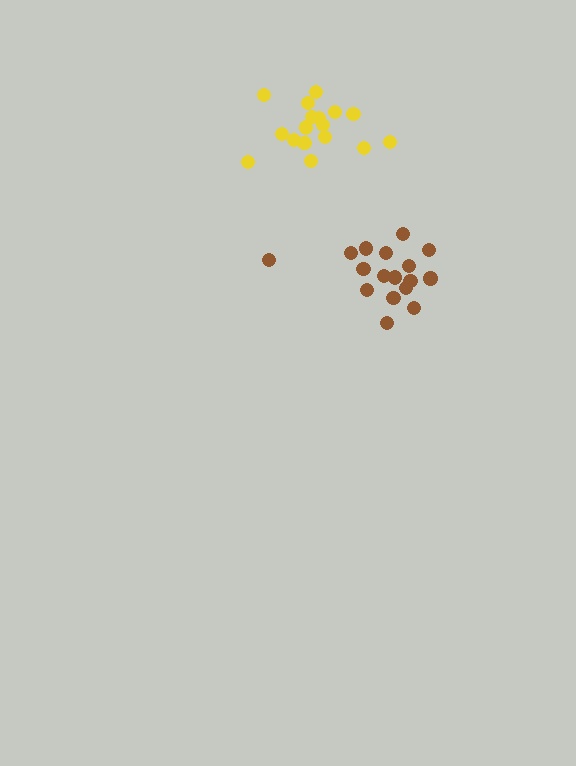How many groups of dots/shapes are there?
There are 2 groups.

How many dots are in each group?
Group 1: 17 dots, Group 2: 17 dots (34 total).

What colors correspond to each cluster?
The clusters are colored: brown, yellow.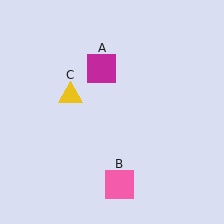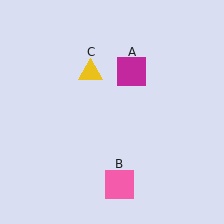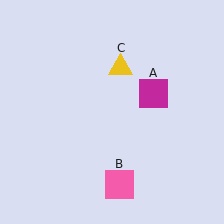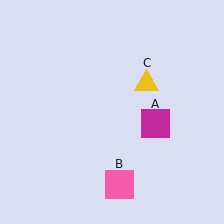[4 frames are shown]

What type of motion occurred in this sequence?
The magenta square (object A), yellow triangle (object C) rotated clockwise around the center of the scene.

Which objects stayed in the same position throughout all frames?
Pink square (object B) remained stationary.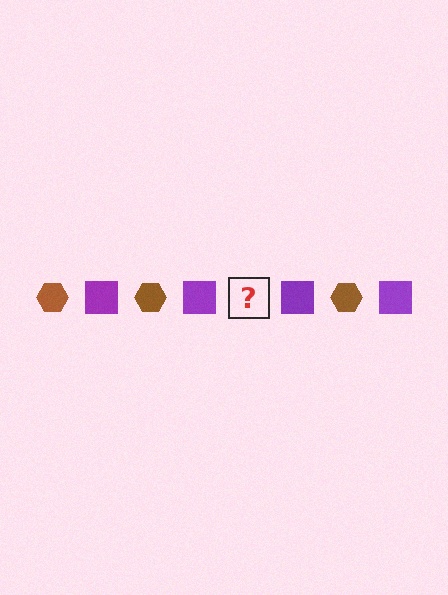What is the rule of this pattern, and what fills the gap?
The rule is that the pattern alternates between brown hexagon and purple square. The gap should be filled with a brown hexagon.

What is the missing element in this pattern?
The missing element is a brown hexagon.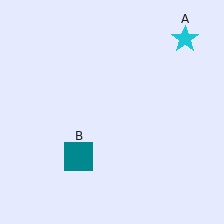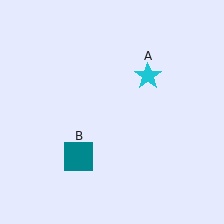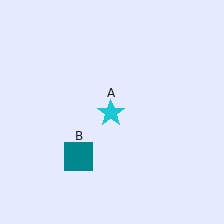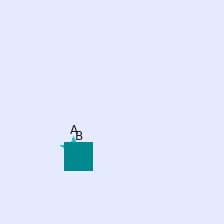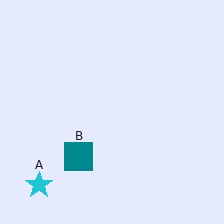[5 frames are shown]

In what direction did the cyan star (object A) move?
The cyan star (object A) moved down and to the left.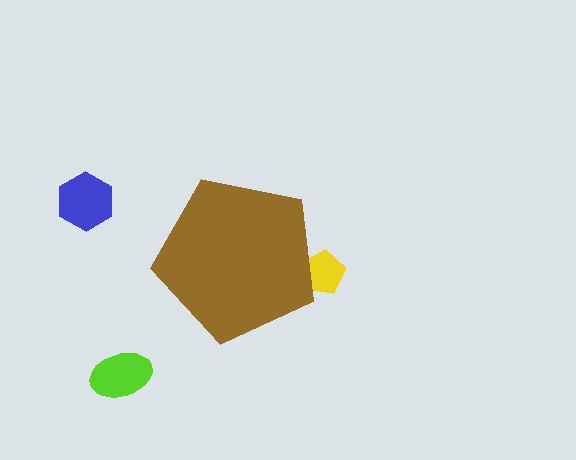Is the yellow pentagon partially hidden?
Yes, the yellow pentagon is partially hidden behind the brown pentagon.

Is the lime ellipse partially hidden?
No, the lime ellipse is fully visible.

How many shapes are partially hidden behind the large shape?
1 shape is partially hidden.